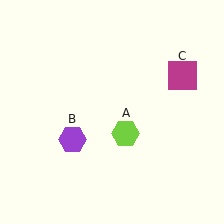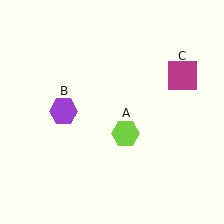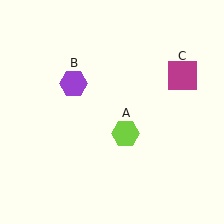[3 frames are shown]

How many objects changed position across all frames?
1 object changed position: purple hexagon (object B).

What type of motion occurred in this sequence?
The purple hexagon (object B) rotated clockwise around the center of the scene.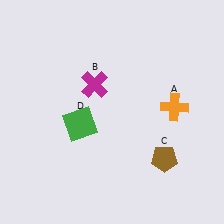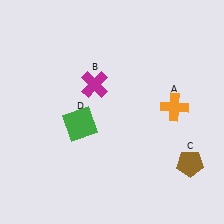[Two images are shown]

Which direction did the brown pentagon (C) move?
The brown pentagon (C) moved right.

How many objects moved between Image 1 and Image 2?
1 object moved between the two images.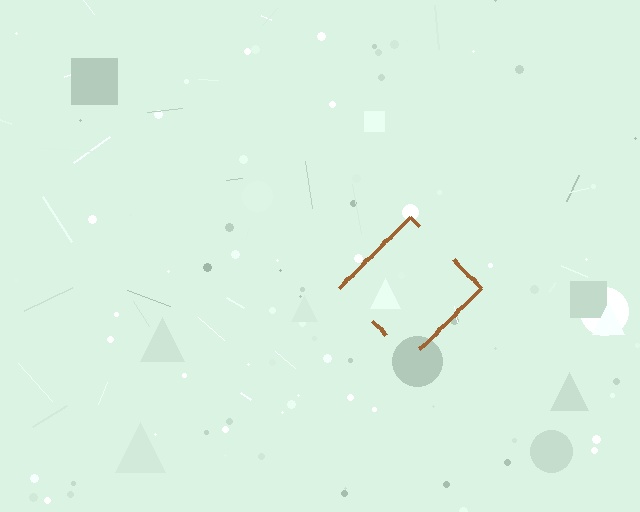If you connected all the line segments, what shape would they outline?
They would outline a diamond.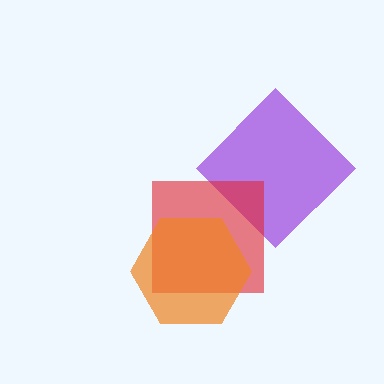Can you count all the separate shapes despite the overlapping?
Yes, there are 3 separate shapes.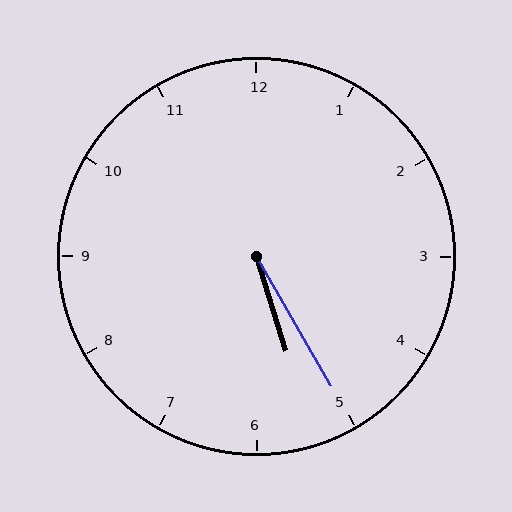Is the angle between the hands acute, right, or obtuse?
It is acute.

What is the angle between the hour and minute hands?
Approximately 12 degrees.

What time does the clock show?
5:25.